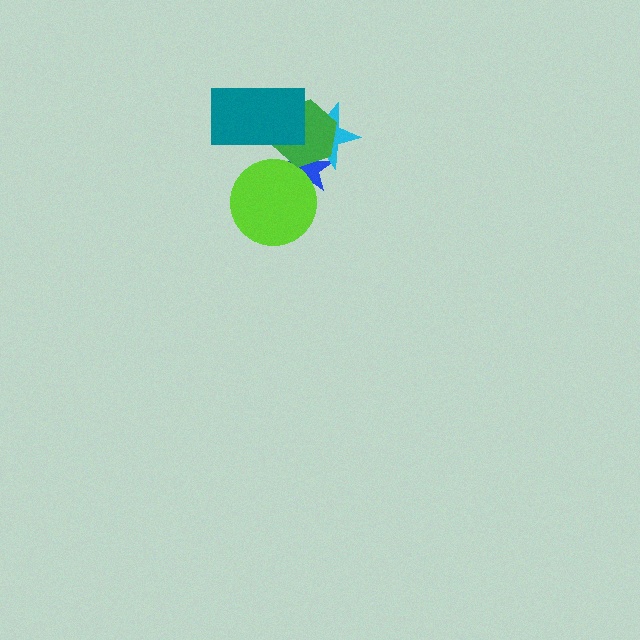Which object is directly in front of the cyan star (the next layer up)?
The green hexagon is directly in front of the cyan star.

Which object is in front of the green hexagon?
The teal rectangle is in front of the green hexagon.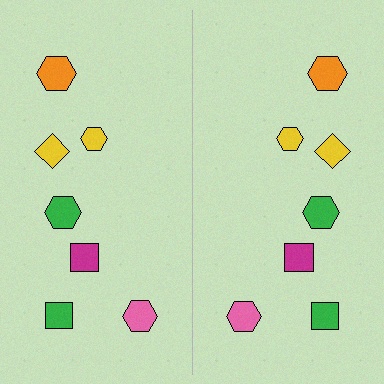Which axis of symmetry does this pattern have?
The pattern has a vertical axis of symmetry running through the center of the image.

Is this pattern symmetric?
Yes, this pattern has bilateral (reflection) symmetry.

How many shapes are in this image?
There are 14 shapes in this image.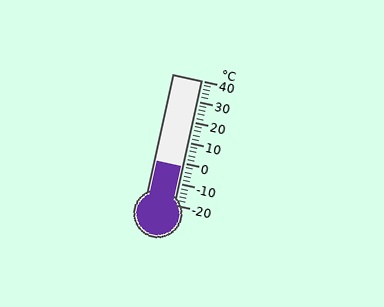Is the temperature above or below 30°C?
The temperature is below 30°C.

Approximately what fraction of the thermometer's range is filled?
The thermometer is filled to approximately 30% of its range.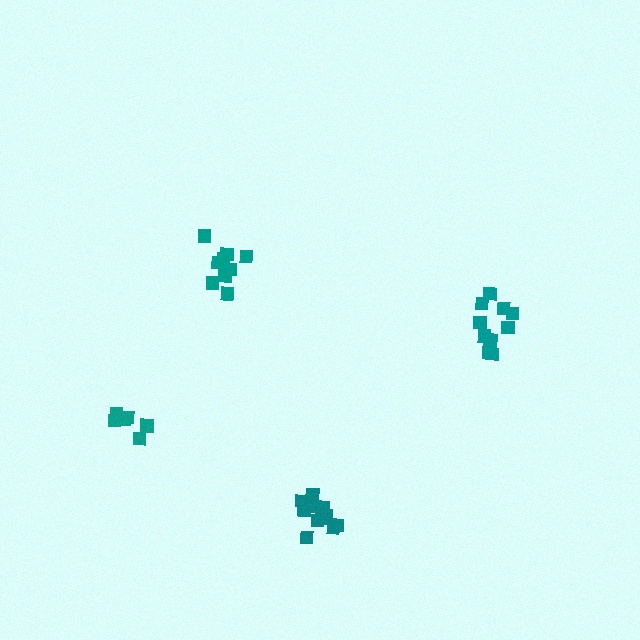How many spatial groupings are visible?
There are 4 spatial groupings.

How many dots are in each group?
Group 1: 9 dots, Group 2: 12 dots, Group 3: 11 dots, Group 4: 6 dots (38 total).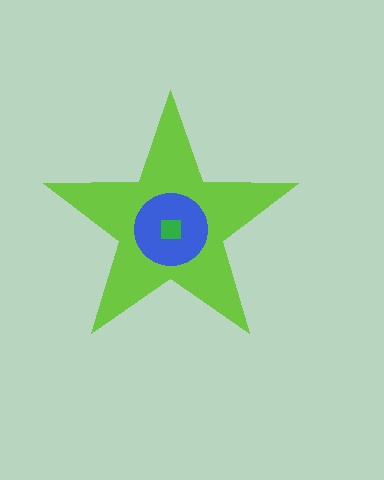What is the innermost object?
The green square.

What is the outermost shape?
The lime star.